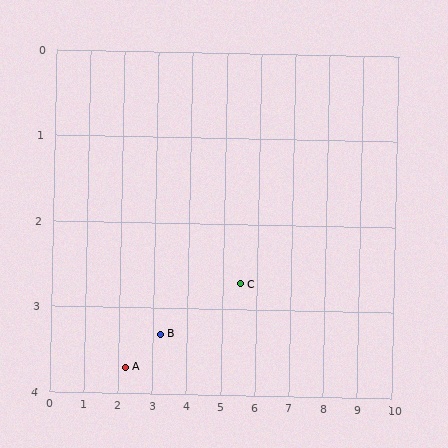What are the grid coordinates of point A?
Point A is at approximately (2.2, 3.7).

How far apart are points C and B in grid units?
Points C and B are about 2.4 grid units apart.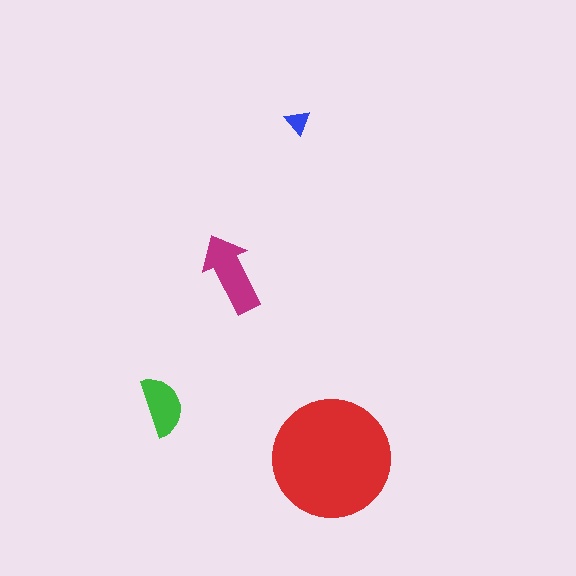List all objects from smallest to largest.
The blue triangle, the green semicircle, the magenta arrow, the red circle.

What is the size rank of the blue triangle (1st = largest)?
4th.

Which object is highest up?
The blue triangle is topmost.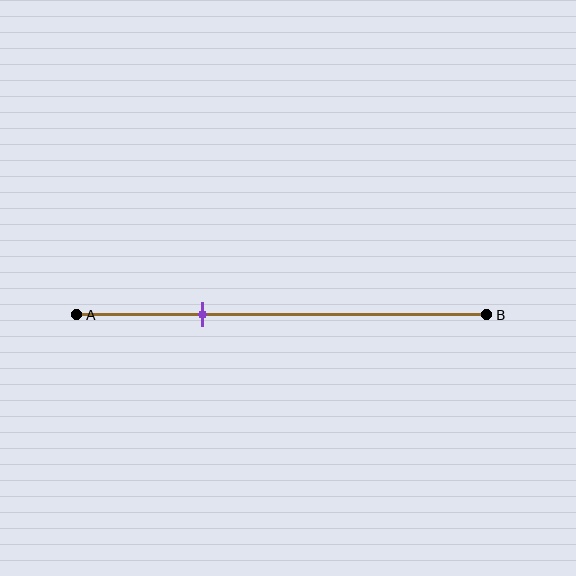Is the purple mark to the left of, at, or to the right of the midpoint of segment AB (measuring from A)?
The purple mark is to the left of the midpoint of segment AB.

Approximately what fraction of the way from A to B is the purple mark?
The purple mark is approximately 30% of the way from A to B.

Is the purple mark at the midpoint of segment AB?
No, the mark is at about 30% from A, not at the 50% midpoint.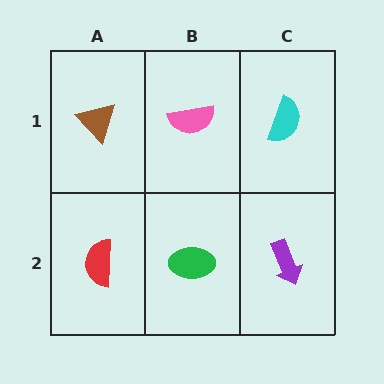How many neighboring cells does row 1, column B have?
3.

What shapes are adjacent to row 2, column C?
A cyan semicircle (row 1, column C), a green ellipse (row 2, column B).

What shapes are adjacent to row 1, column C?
A purple arrow (row 2, column C), a pink semicircle (row 1, column B).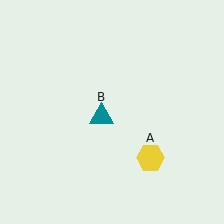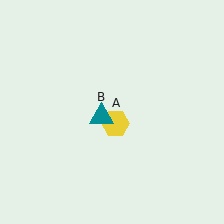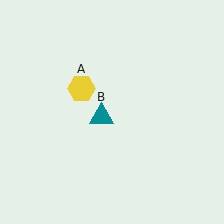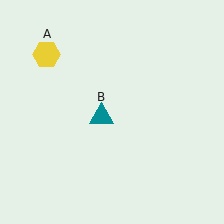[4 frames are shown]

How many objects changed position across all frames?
1 object changed position: yellow hexagon (object A).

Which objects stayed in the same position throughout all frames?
Teal triangle (object B) remained stationary.